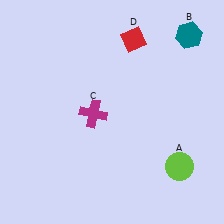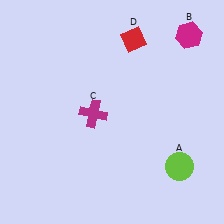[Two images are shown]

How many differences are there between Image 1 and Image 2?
There is 1 difference between the two images.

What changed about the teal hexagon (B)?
In Image 1, B is teal. In Image 2, it changed to magenta.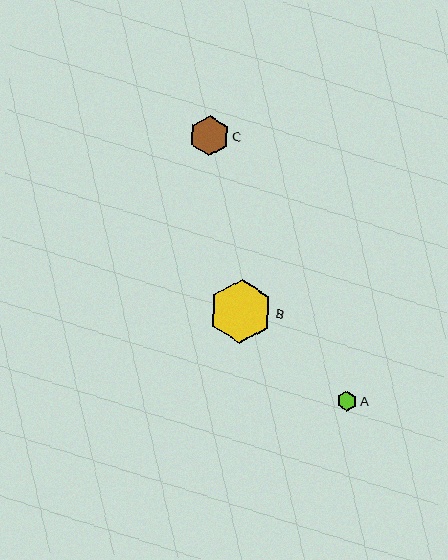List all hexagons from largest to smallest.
From largest to smallest: B, C, A.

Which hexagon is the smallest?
Hexagon A is the smallest with a size of approximately 20 pixels.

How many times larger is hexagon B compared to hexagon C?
Hexagon B is approximately 1.6 times the size of hexagon C.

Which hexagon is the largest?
Hexagon B is the largest with a size of approximately 63 pixels.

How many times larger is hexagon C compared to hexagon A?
Hexagon C is approximately 2.0 times the size of hexagon A.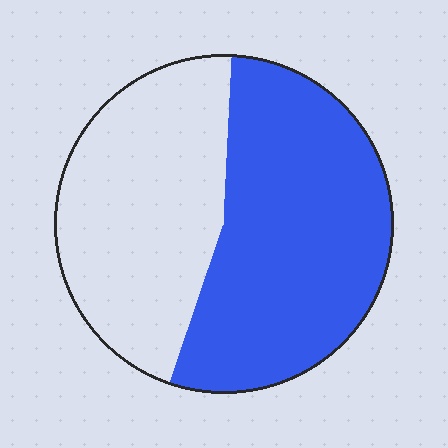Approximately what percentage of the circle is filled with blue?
Approximately 55%.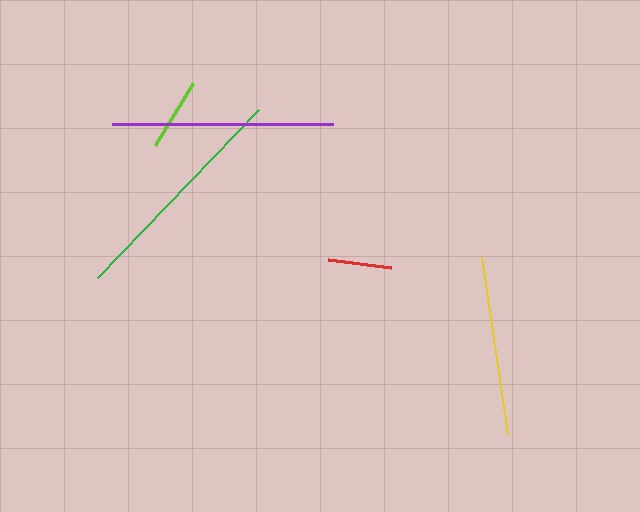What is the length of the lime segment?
The lime segment is approximately 72 pixels long.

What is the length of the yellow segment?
The yellow segment is approximately 179 pixels long.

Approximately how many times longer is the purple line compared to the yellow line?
The purple line is approximately 1.2 times the length of the yellow line.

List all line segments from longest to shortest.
From longest to shortest: green, purple, yellow, lime, red.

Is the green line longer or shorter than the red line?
The green line is longer than the red line.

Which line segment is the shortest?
The red line is the shortest at approximately 64 pixels.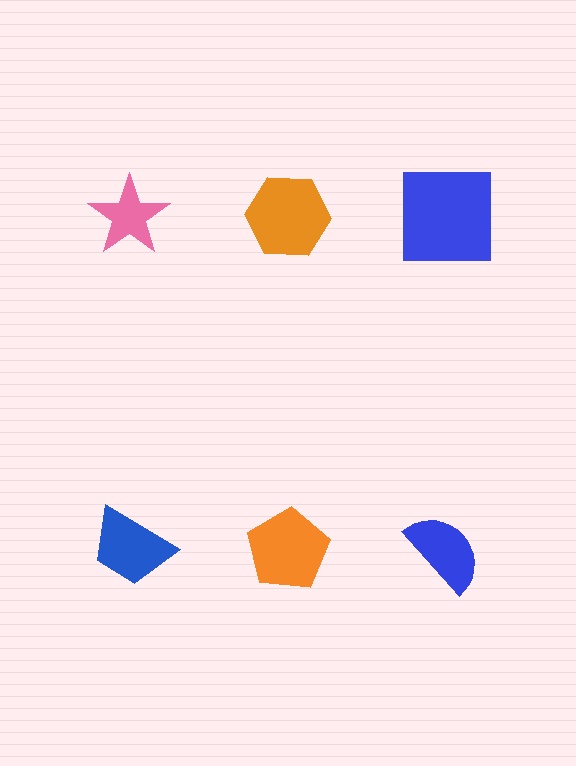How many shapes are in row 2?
3 shapes.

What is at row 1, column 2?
An orange hexagon.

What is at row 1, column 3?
A blue square.